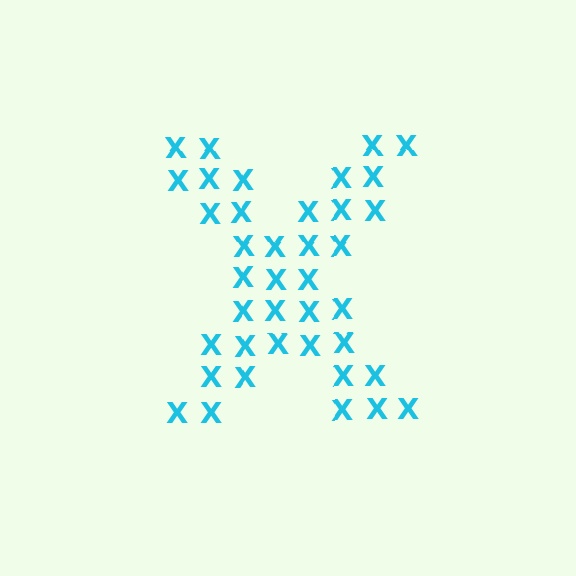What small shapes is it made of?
It is made of small letter X's.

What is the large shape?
The large shape is the letter X.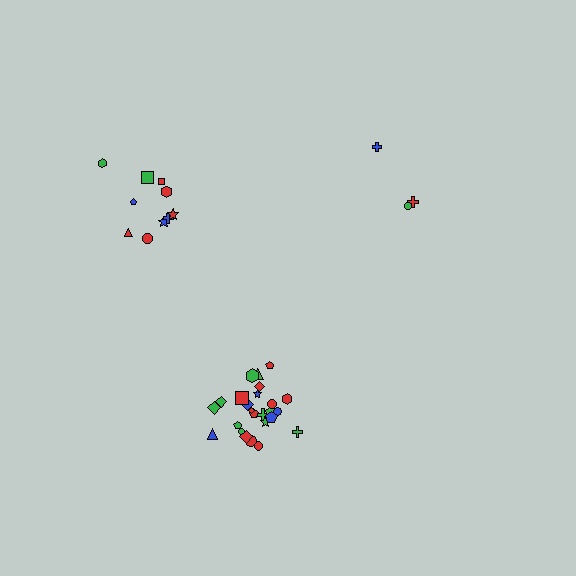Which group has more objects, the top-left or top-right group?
The top-left group.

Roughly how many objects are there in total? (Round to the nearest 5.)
Roughly 40 objects in total.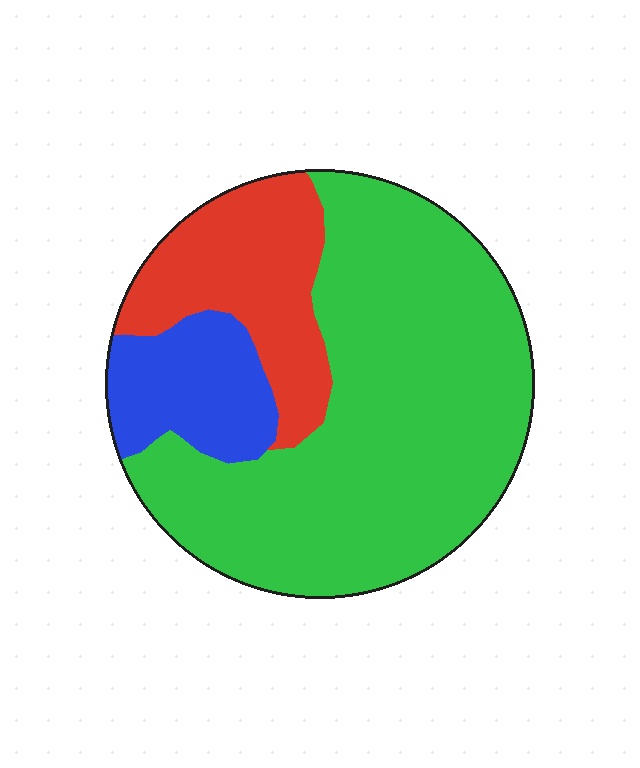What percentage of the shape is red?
Red takes up about one fifth (1/5) of the shape.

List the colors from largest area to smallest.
From largest to smallest: green, red, blue.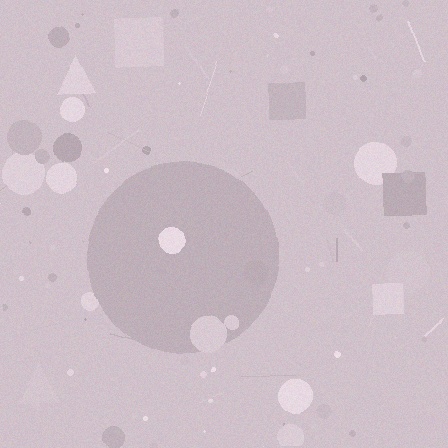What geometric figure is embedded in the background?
A circle is embedded in the background.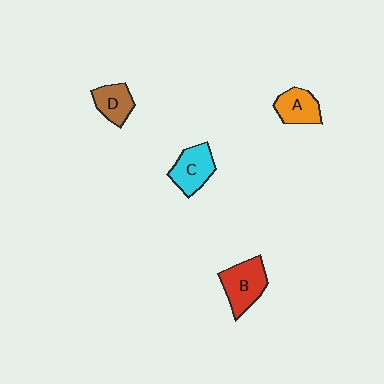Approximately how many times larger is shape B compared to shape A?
Approximately 1.3 times.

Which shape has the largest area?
Shape B (red).